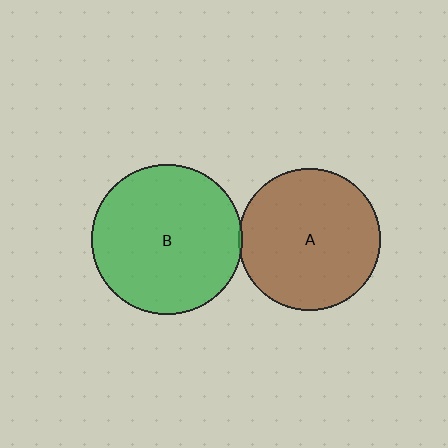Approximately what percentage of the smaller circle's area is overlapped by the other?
Approximately 5%.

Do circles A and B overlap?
Yes.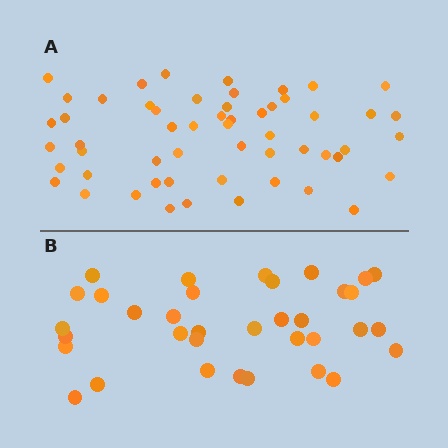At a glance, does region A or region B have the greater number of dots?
Region A (the top region) has more dots.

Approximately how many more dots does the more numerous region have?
Region A has approximately 20 more dots than region B.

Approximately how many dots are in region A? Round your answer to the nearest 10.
About 60 dots. (The exact count is 55, which rounds to 60.)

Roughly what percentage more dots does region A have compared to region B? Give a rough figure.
About 55% more.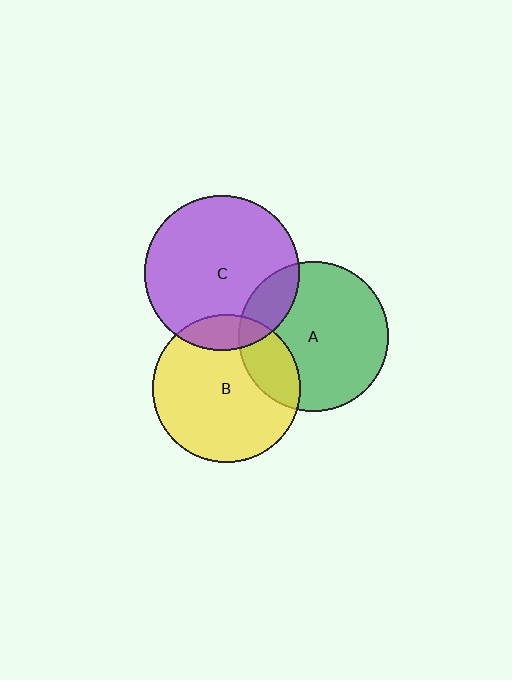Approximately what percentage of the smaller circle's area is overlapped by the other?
Approximately 15%.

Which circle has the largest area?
Circle C (purple).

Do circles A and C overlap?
Yes.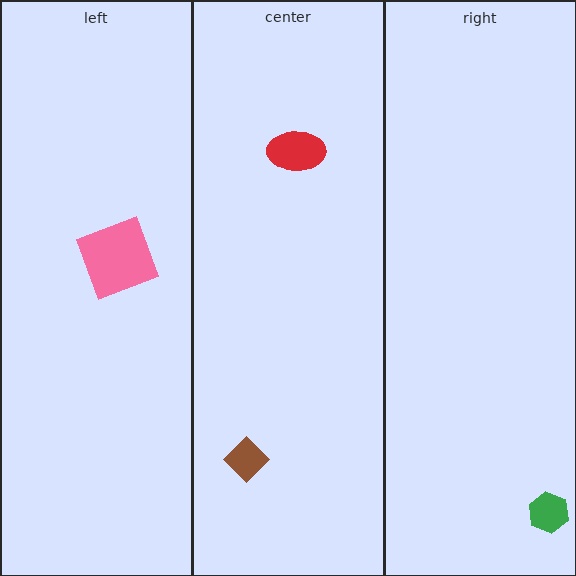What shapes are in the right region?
The green hexagon.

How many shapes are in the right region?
1.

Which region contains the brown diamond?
The center region.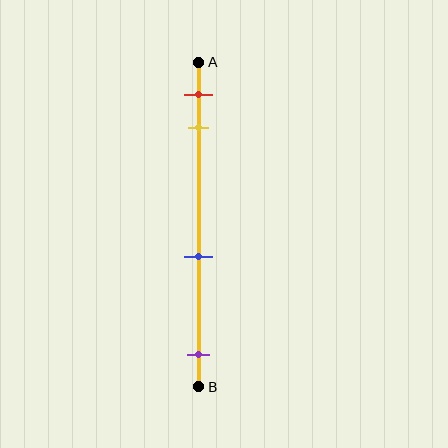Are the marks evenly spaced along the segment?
No, the marks are not evenly spaced.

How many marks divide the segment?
There are 4 marks dividing the segment.